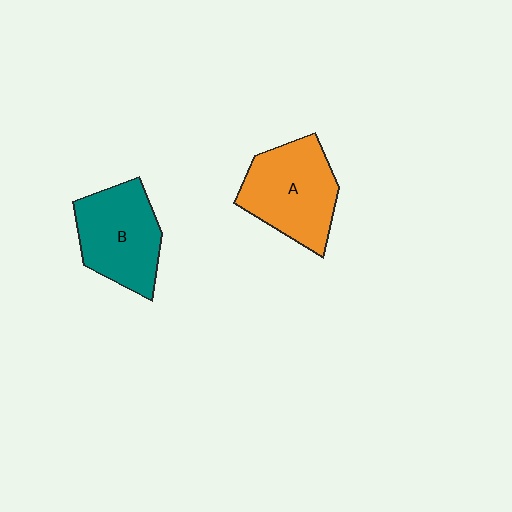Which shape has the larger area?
Shape A (orange).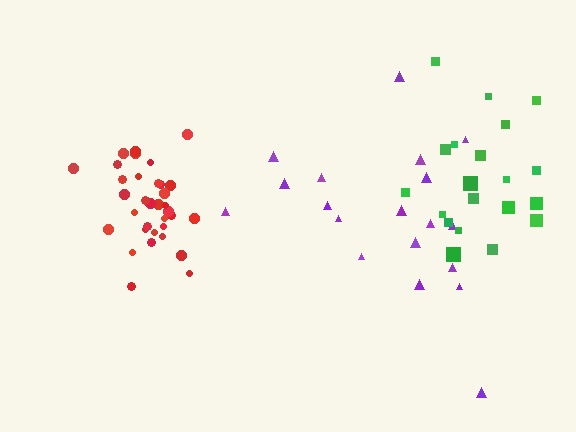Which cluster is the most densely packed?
Red.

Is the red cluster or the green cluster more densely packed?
Red.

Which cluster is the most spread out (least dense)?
Purple.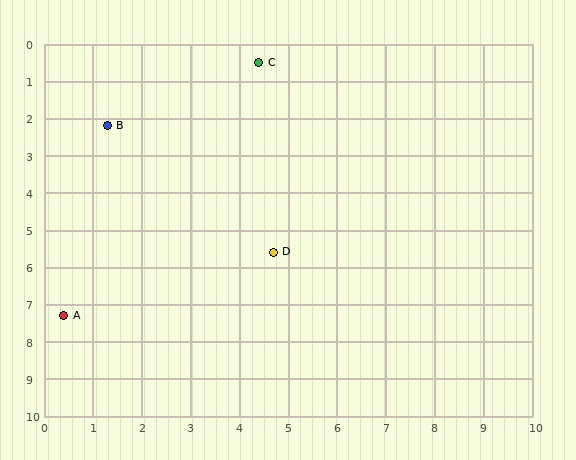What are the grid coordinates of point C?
Point C is at approximately (4.4, 0.5).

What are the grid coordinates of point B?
Point B is at approximately (1.3, 2.2).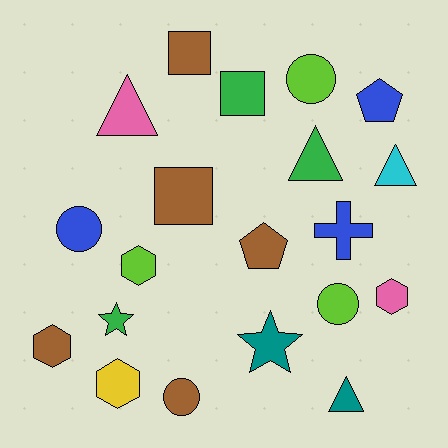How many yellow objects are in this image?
There is 1 yellow object.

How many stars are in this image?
There are 2 stars.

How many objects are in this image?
There are 20 objects.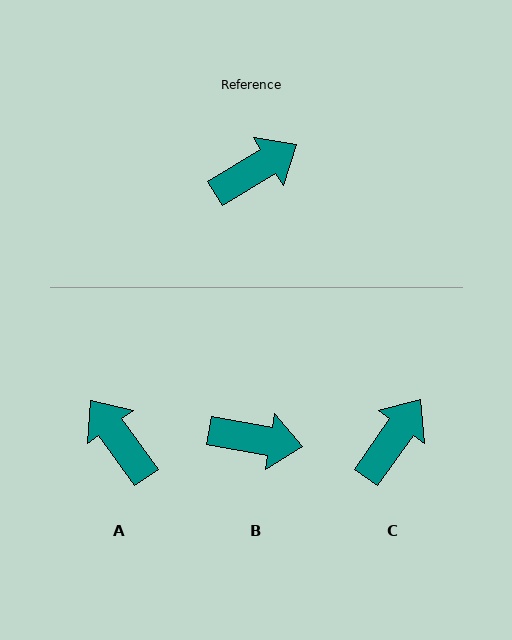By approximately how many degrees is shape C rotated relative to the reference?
Approximately 23 degrees counter-clockwise.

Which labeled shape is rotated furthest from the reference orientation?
A, about 94 degrees away.